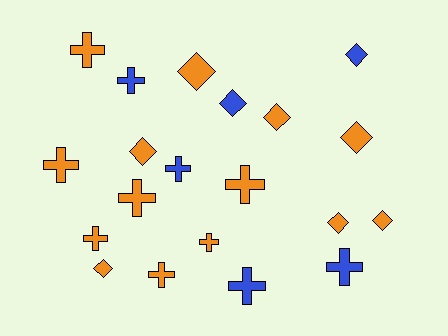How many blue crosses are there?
There are 4 blue crosses.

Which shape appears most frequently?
Cross, with 11 objects.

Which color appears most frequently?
Orange, with 14 objects.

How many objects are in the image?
There are 20 objects.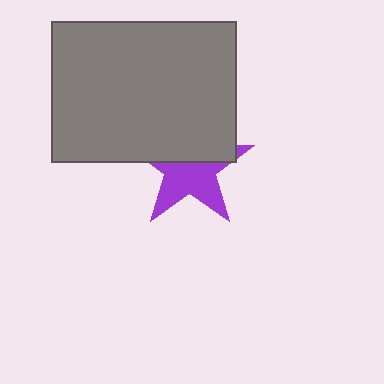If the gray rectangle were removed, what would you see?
You would see the complete purple star.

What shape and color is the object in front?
The object in front is a gray rectangle.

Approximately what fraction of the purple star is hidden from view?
Roughly 47% of the purple star is hidden behind the gray rectangle.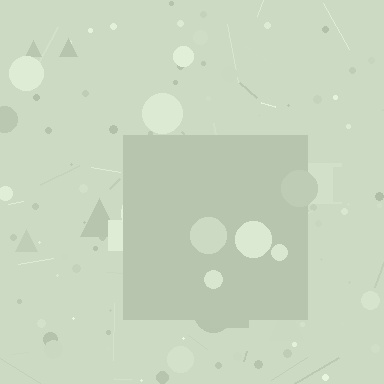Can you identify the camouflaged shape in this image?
The camouflaged shape is a square.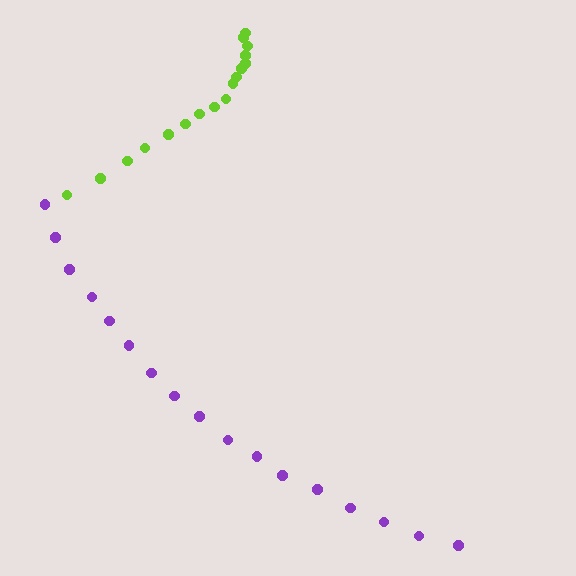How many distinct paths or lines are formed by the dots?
There are 2 distinct paths.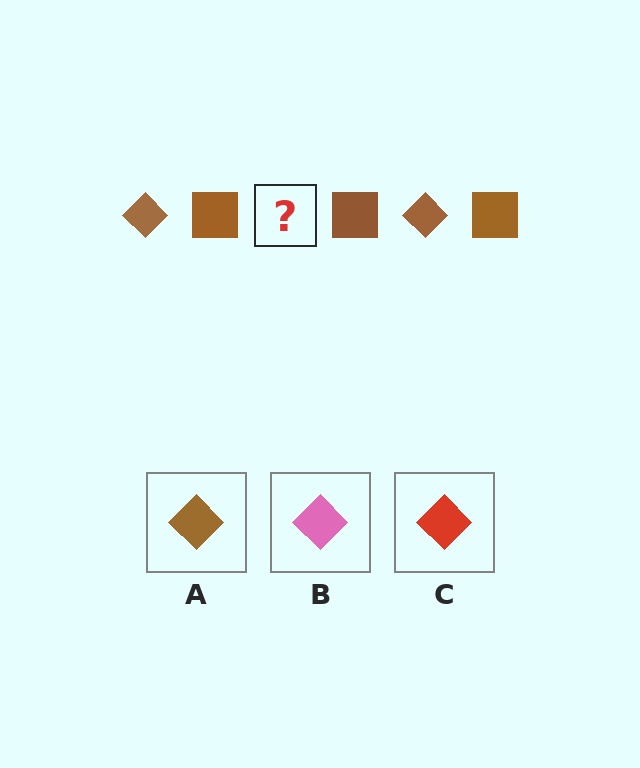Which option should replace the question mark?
Option A.